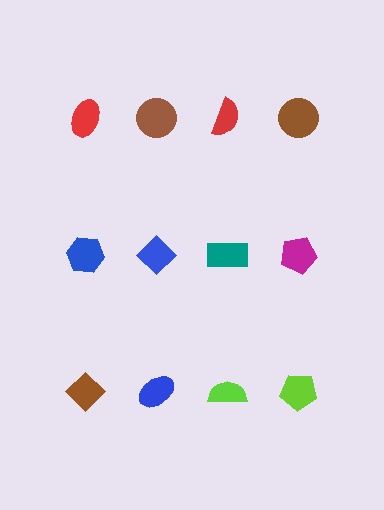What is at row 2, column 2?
A blue diamond.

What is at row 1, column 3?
A red semicircle.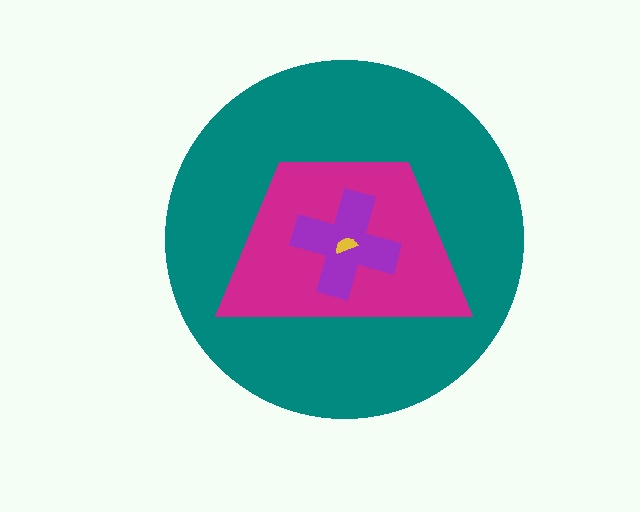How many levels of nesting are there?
4.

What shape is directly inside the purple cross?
The yellow semicircle.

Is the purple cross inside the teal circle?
Yes.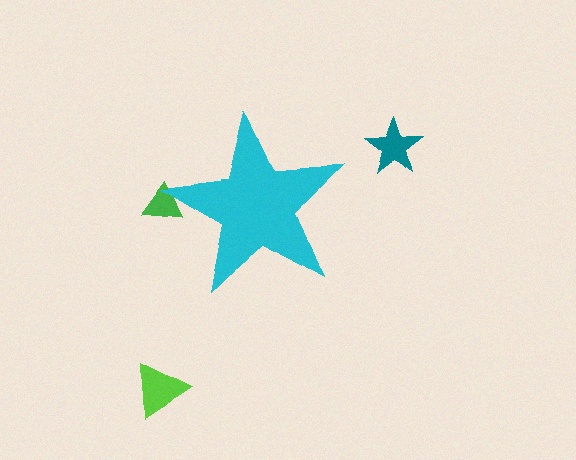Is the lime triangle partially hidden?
No, the lime triangle is fully visible.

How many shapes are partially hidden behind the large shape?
1 shape is partially hidden.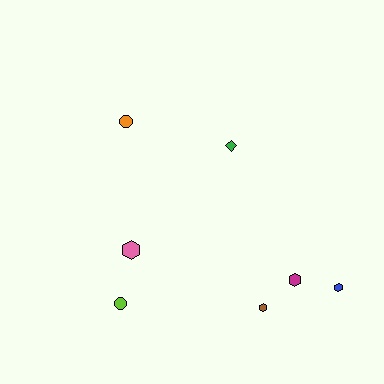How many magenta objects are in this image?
There is 1 magenta object.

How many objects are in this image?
There are 7 objects.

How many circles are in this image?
There are 2 circles.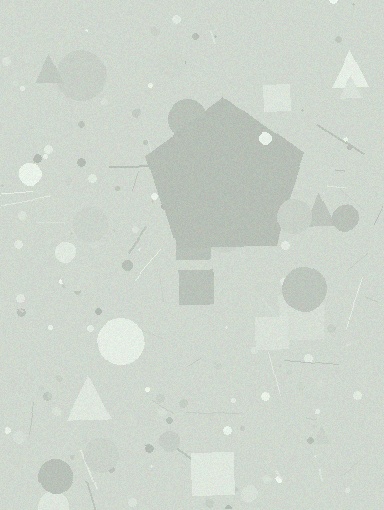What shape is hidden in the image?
A pentagon is hidden in the image.